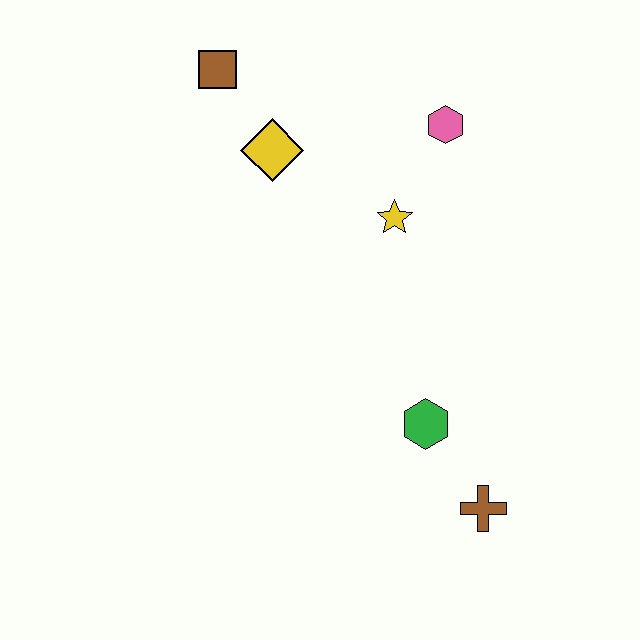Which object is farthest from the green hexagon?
The brown square is farthest from the green hexagon.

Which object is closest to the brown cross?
The green hexagon is closest to the brown cross.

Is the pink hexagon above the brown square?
No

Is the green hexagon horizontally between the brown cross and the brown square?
Yes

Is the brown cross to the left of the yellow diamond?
No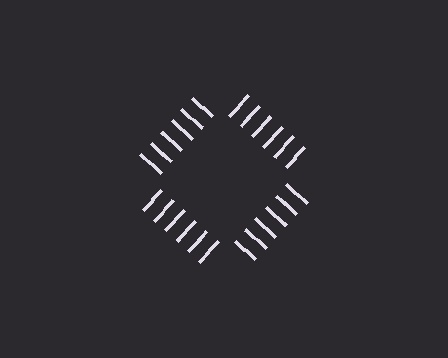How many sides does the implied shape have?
4 sides — the line-ends trace a square.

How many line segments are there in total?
24 — 6 along each of the 4 edges.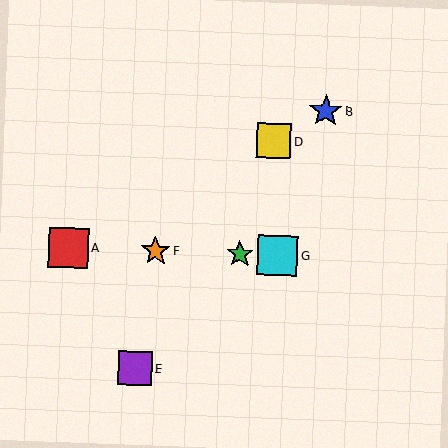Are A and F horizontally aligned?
Yes, both are at y≈248.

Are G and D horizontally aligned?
No, G is at y≈255 and D is at y≈141.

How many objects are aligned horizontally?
4 objects (A, C, F, G) are aligned horizontally.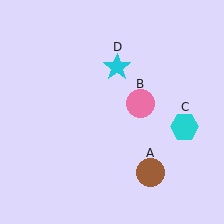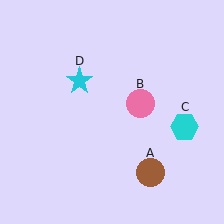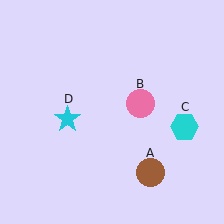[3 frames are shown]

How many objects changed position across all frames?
1 object changed position: cyan star (object D).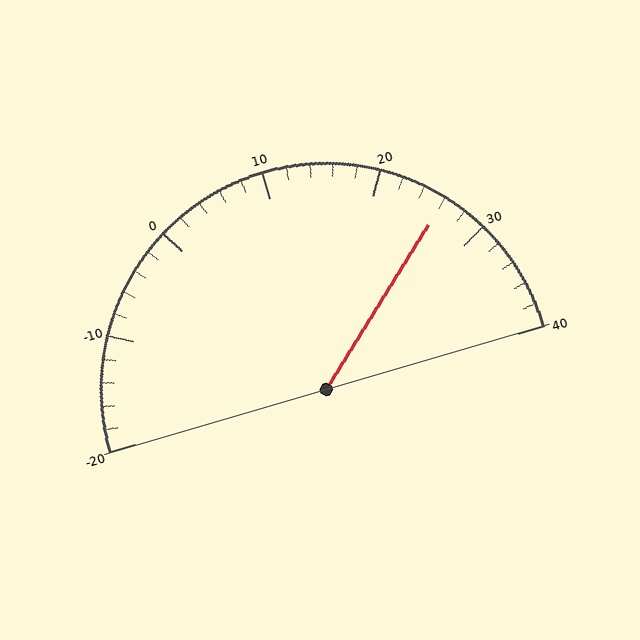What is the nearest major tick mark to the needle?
The nearest major tick mark is 30.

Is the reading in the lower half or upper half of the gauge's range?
The reading is in the upper half of the range (-20 to 40).